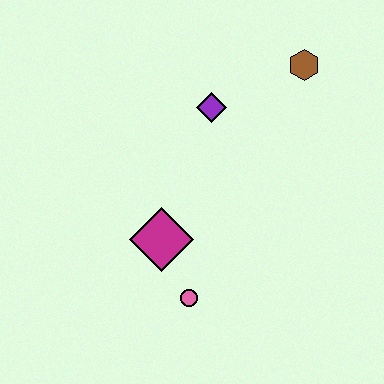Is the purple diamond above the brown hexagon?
No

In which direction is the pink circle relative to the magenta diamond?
The pink circle is below the magenta diamond.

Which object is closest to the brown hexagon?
The purple diamond is closest to the brown hexagon.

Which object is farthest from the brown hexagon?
The pink circle is farthest from the brown hexagon.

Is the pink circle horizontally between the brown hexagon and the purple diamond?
No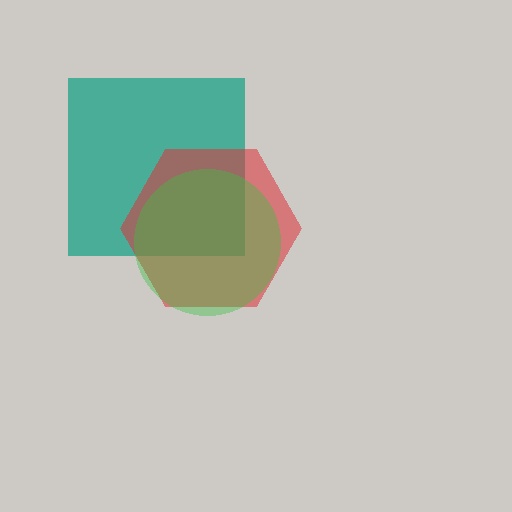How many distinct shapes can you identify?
There are 3 distinct shapes: a teal square, a red hexagon, a green circle.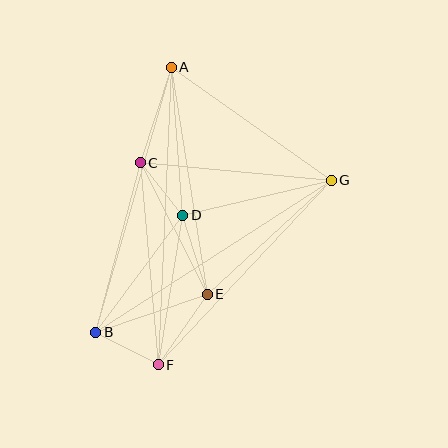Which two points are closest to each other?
Points C and D are closest to each other.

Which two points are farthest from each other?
Points A and F are farthest from each other.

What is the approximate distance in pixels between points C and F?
The distance between C and F is approximately 203 pixels.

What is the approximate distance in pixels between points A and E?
The distance between A and E is approximately 230 pixels.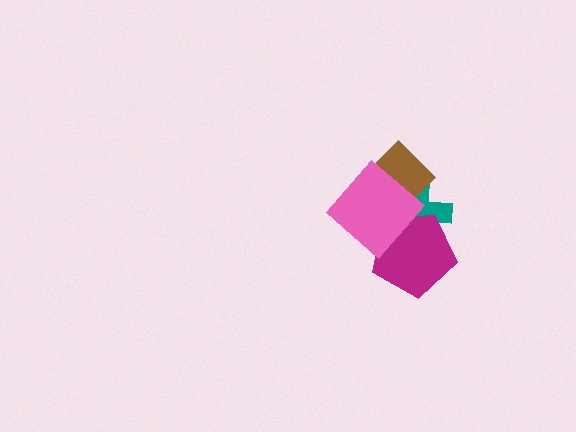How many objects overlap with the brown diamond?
2 objects overlap with the brown diamond.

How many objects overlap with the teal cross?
3 objects overlap with the teal cross.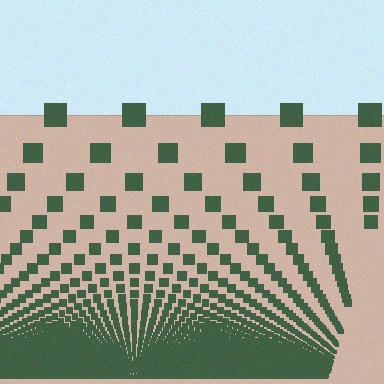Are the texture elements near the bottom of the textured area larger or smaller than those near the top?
Smaller. The gradient is inverted — elements near the bottom are smaller and denser.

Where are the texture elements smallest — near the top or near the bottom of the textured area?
Near the bottom.